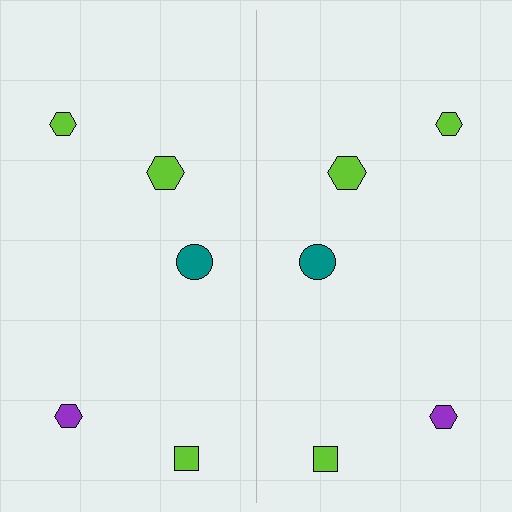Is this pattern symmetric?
Yes, this pattern has bilateral (reflection) symmetry.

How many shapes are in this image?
There are 10 shapes in this image.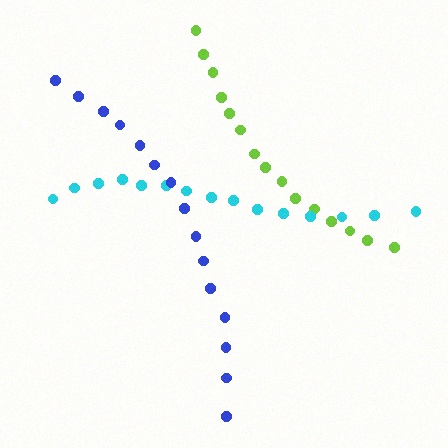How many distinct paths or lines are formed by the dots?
There are 3 distinct paths.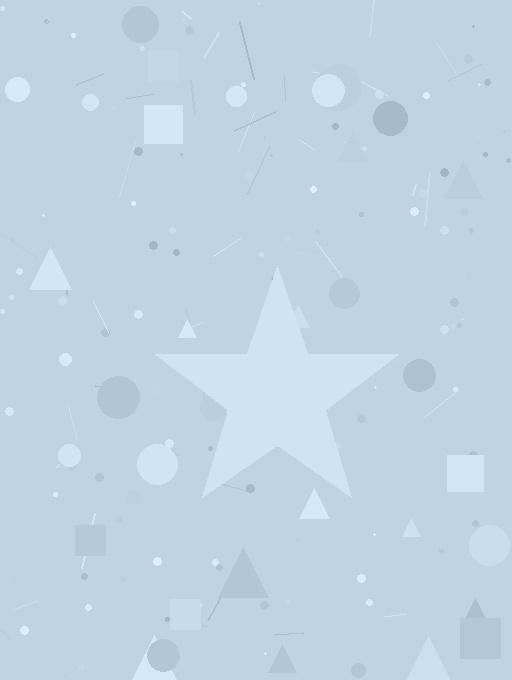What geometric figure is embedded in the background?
A star is embedded in the background.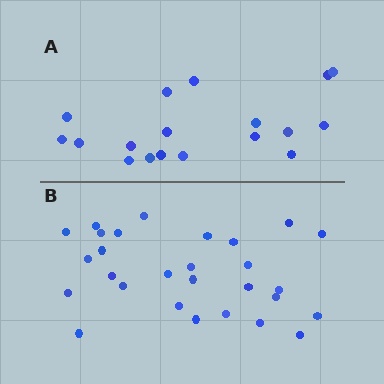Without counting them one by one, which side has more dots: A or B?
Region B (the bottom region) has more dots.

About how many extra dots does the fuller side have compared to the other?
Region B has roughly 10 or so more dots than region A.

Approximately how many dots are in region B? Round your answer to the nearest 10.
About 30 dots. (The exact count is 28, which rounds to 30.)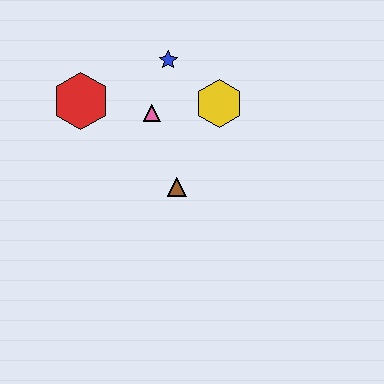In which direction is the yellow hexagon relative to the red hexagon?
The yellow hexagon is to the right of the red hexagon.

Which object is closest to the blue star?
The pink triangle is closest to the blue star.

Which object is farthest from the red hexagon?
The yellow hexagon is farthest from the red hexagon.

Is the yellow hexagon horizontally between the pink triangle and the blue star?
No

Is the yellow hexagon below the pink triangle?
No